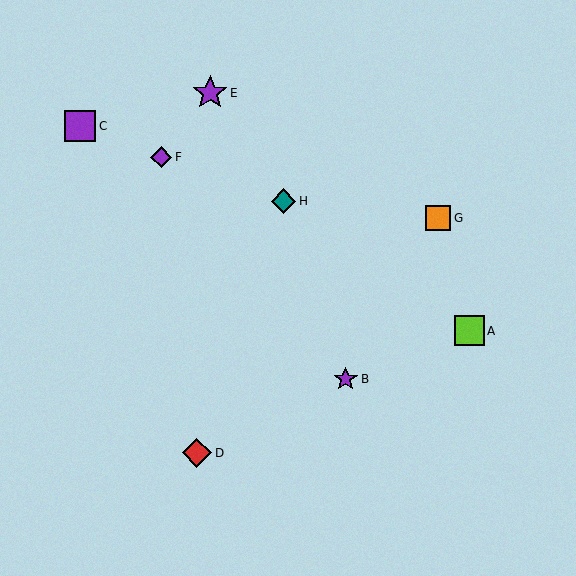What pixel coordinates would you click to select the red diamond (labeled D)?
Click at (197, 453) to select the red diamond D.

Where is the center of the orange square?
The center of the orange square is at (438, 218).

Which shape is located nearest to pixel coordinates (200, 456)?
The red diamond (labeled D) at (197, 453) is nearest to that location.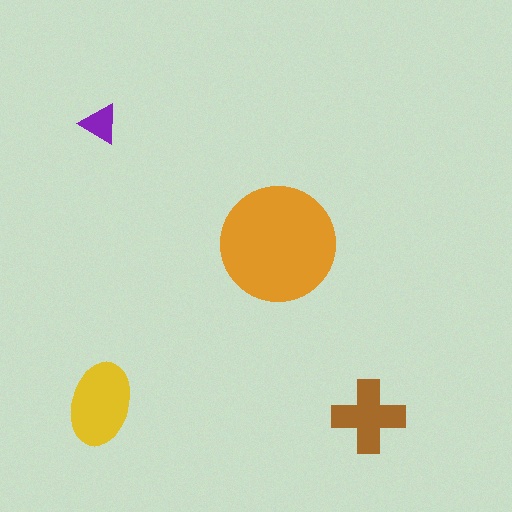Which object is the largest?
The orange circle.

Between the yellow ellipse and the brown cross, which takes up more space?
The yellow ellipse.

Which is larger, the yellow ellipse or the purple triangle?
The yellow ellipse.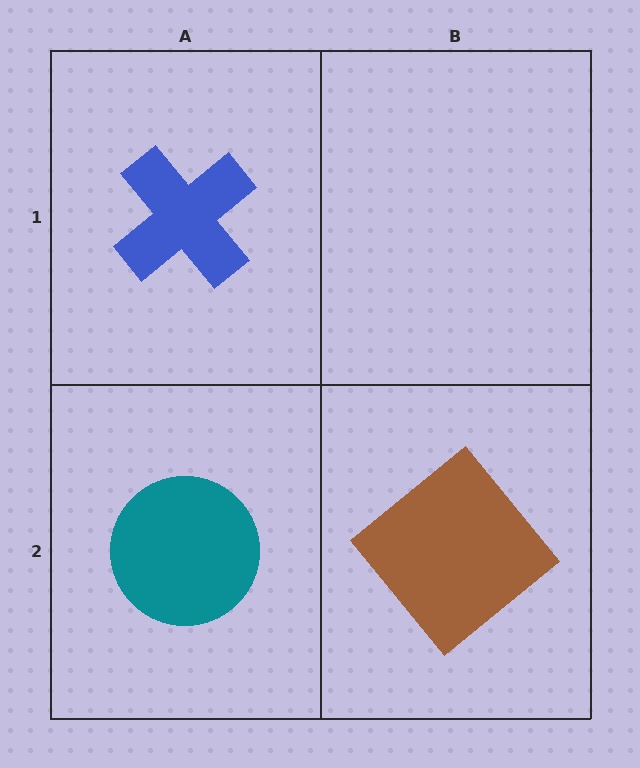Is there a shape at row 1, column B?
No, that cell is empty.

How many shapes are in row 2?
2 shapes.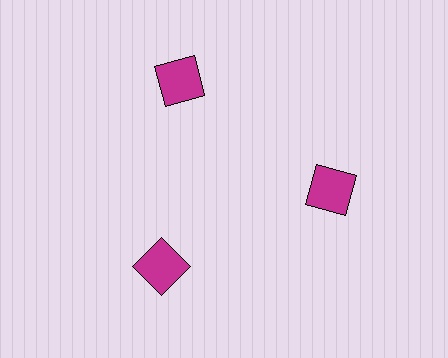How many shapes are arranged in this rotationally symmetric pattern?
There are 3 shapes, arranged in 3 groups of 1.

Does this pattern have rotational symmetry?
Yes, this pattern has 3-fold rotational symmetry. It looks the same after rotating 120 degrees around the center.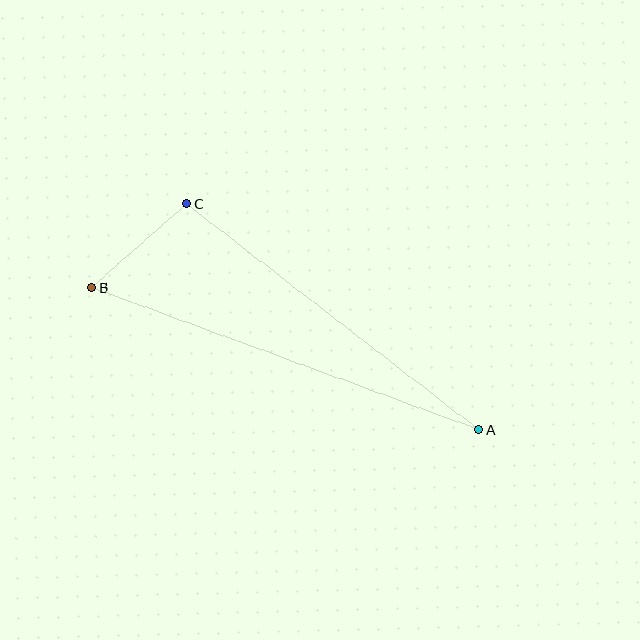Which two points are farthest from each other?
Points A and B are farthest from each other.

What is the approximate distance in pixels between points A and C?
The distance between A and C is approximately 369 pixels.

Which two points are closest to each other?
Points B and C are closest to each other.